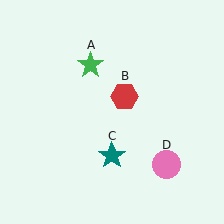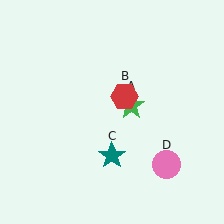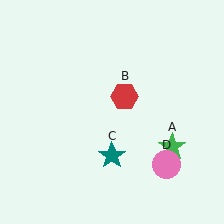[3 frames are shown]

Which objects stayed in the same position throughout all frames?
Red hexagon (object B) and teal star (object C) and pink circle (object D) remained stationary.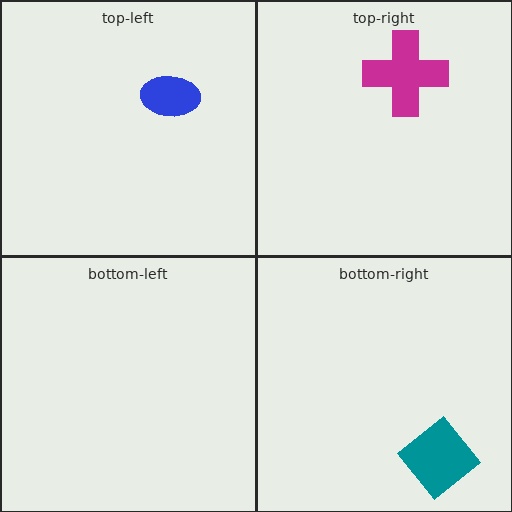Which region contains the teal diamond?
The bottom-right region.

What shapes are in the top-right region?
The magenta cross.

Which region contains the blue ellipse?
The top-left region.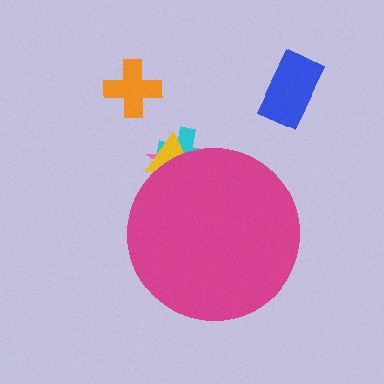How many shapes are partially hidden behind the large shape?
3 shapes are partially hidden.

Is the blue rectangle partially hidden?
No, the blue rectangle is fully visible.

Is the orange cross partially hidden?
No, the orange cross is fully visible.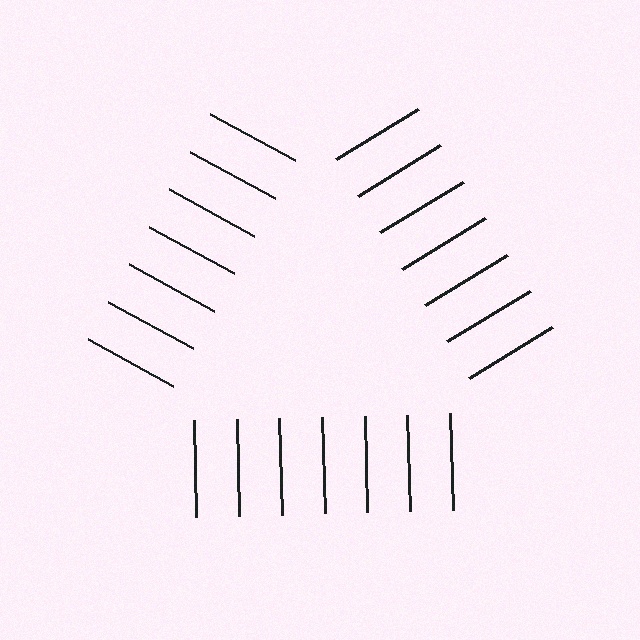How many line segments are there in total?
21 — 7 along each of the 3 edges.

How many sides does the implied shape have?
3 sides — the line-ends trace a triangle.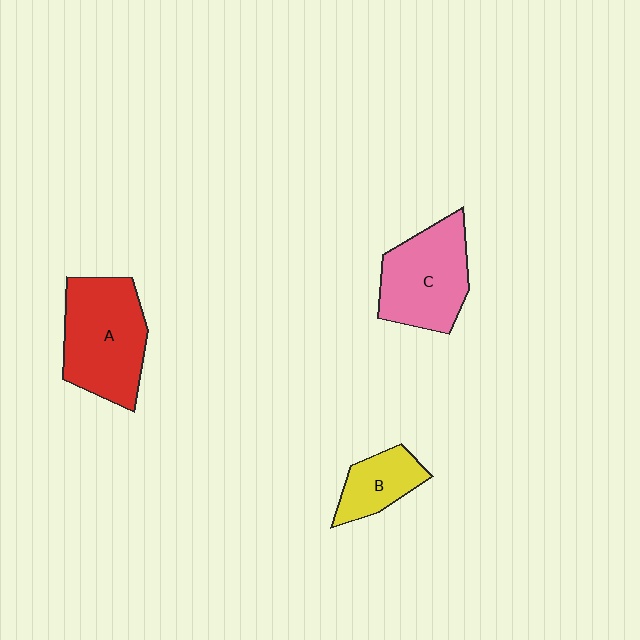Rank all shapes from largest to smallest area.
From largest to smallest: A (red), C (pink), B (yellow).